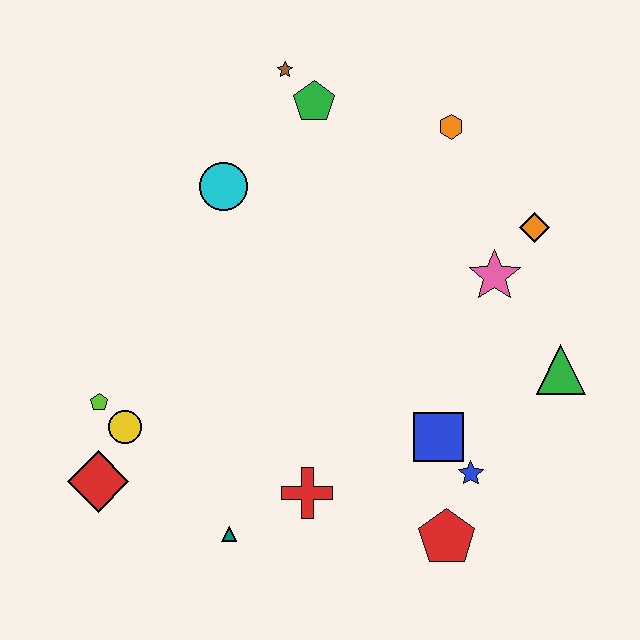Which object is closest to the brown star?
The green pentagon is closest to the brown star.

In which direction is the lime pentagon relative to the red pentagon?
The lime pentagon is to the left of the red pentagon.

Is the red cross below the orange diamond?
Yes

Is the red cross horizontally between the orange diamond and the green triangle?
No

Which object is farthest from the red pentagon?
The brown star is farthest from the red pentagon.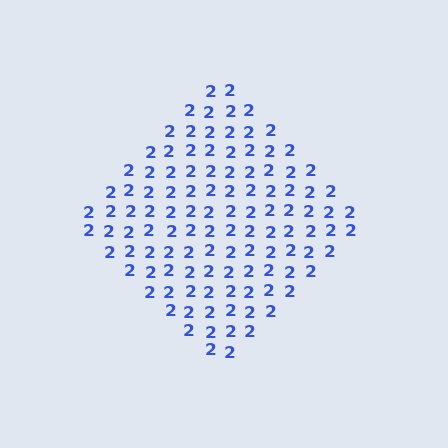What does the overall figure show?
The overall figure shows a diamond.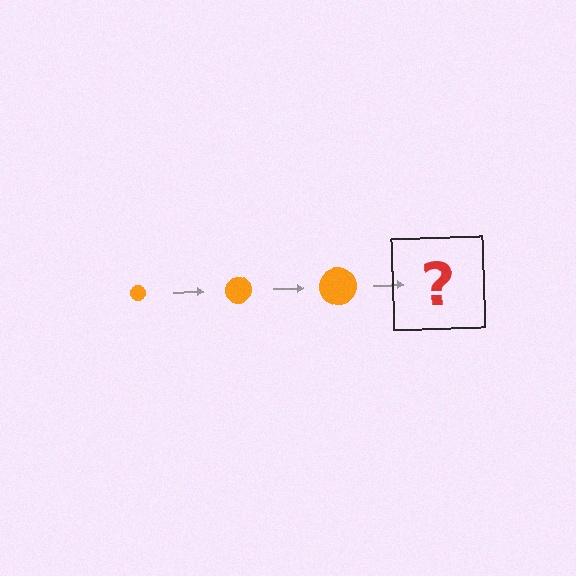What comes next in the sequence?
The next element should be an orange circle, larger than the previous one.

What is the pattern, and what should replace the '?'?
The pattern is that the circle gets progressively larger each step. The '?' should be an orange circle, larger than the previous one.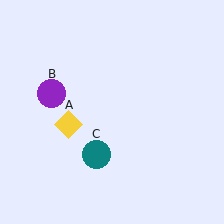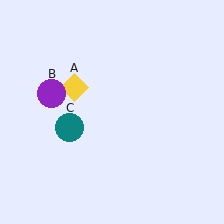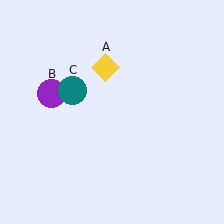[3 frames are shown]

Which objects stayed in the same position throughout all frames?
Purple circle (object B) remained stationary.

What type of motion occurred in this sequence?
The yellow diamond (object A), teal circle (object C) rotated clockwise around the center of the scene.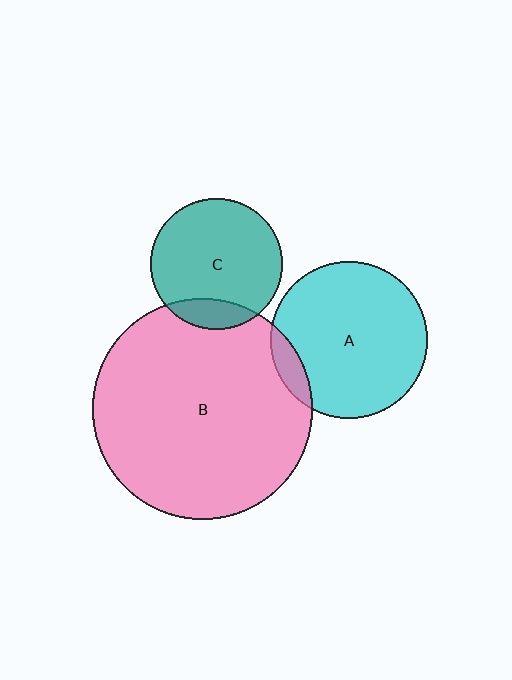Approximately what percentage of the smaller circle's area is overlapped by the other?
Approximately 10%.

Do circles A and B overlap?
Yes.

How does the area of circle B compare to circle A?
Approximately 2.0 times.